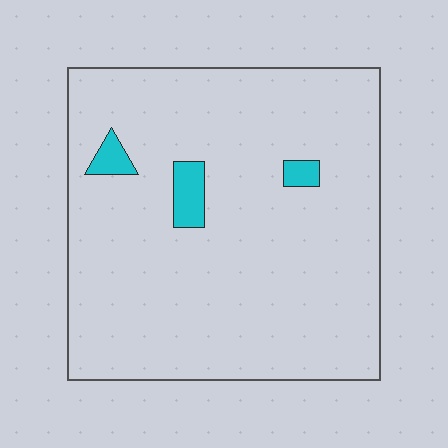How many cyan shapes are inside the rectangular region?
3.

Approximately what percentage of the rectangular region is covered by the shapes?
Approximately 5%.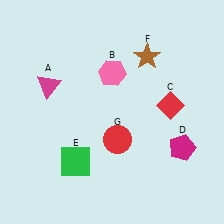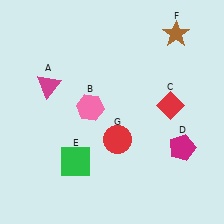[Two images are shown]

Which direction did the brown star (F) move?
The brown star (F) moved right.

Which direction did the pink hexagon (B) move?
The pink hexagon (B) moved down.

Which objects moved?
The objects that moved are: the pink hexagon (B), the brown star (F).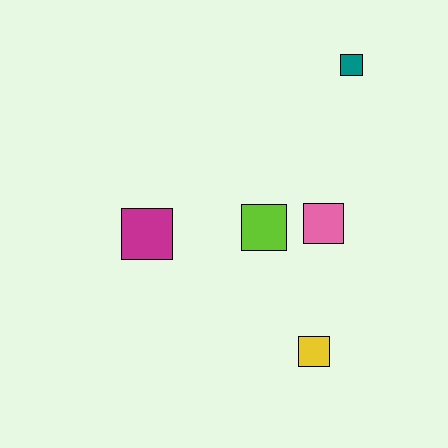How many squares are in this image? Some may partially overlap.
There are 5 squares.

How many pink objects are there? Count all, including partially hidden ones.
There is 1 pink object.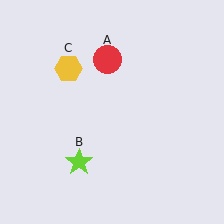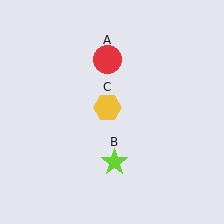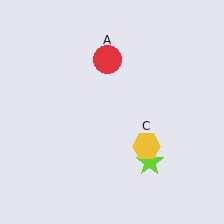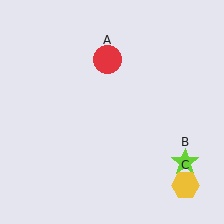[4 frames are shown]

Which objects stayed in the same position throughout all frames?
Red circle (object A) remained stationary.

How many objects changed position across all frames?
2 objects changed position: lime star (object B), yellow hexagon (object C).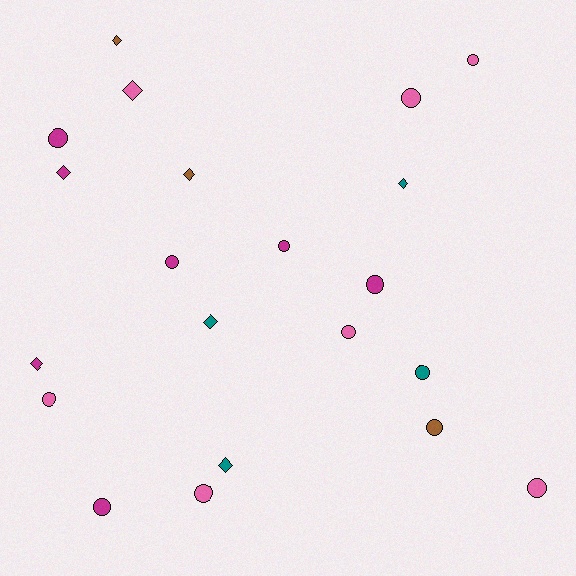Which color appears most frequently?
Pink, with 7 objects.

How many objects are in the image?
There are 21 objects.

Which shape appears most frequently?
Circle, with 13 objects.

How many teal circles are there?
There is 1 teal circle.